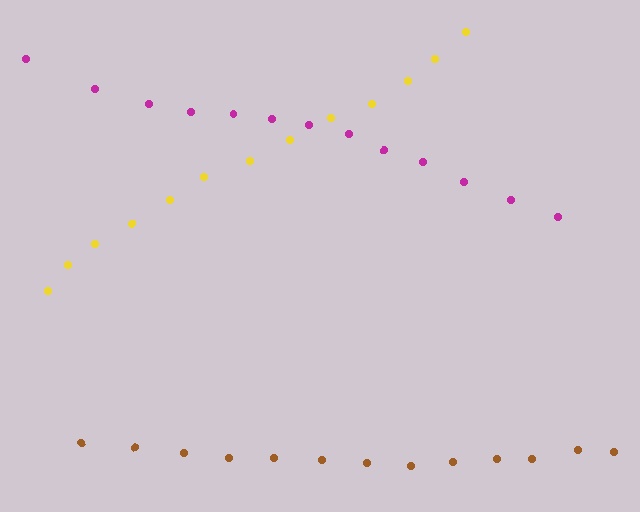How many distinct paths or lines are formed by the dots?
There are 3 distinct paths.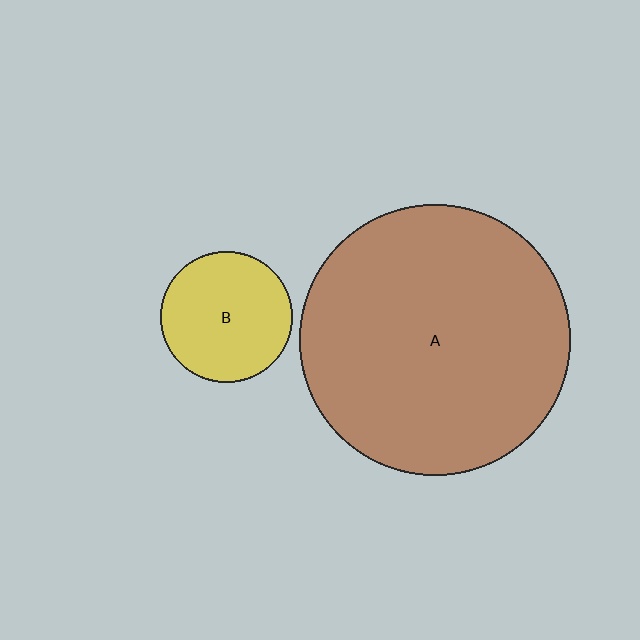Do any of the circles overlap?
No, none of the circles overlap.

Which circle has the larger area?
Circle A (brown).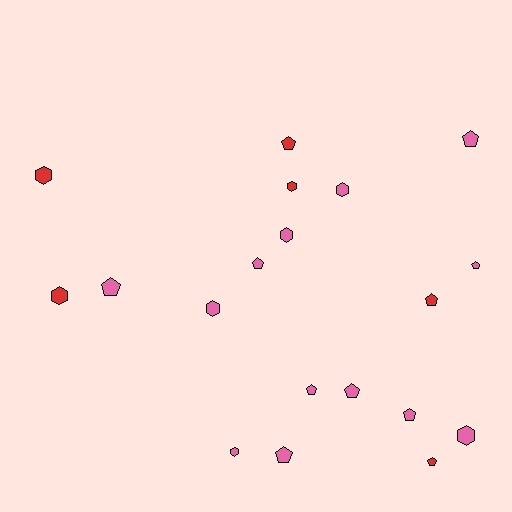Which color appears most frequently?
Pink, with 13 objects.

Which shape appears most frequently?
Pentagon, with 11 objects.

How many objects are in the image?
There are 19 objects.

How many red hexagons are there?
There are 3 red hexagons.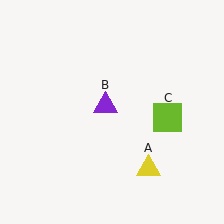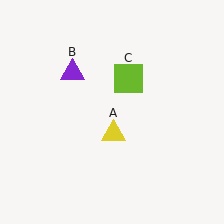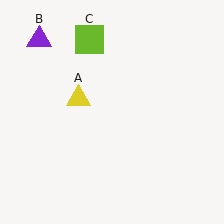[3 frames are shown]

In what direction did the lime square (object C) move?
The lime square (object C) moved up and to the left.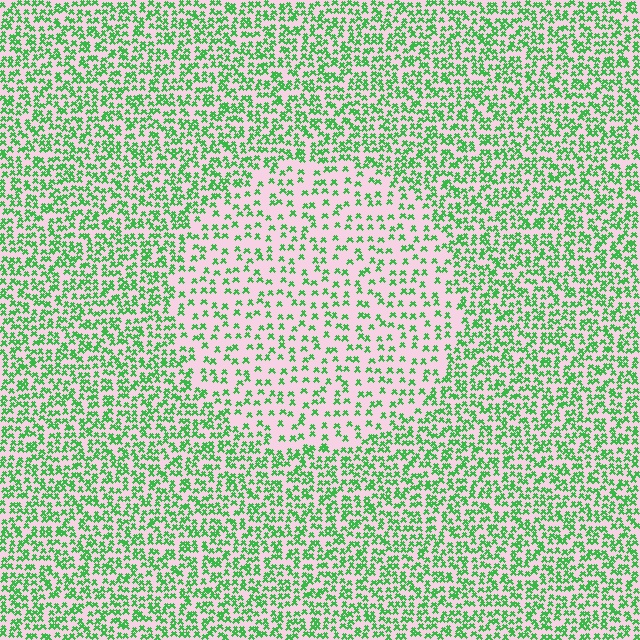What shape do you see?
I see a circle.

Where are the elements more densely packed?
The elements are more densely packed outside the circle boundary.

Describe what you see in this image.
The image contains small green elements arranged at two different densities. A circle-shaped region is visible where the elements are less densely packed than the surrounding area.